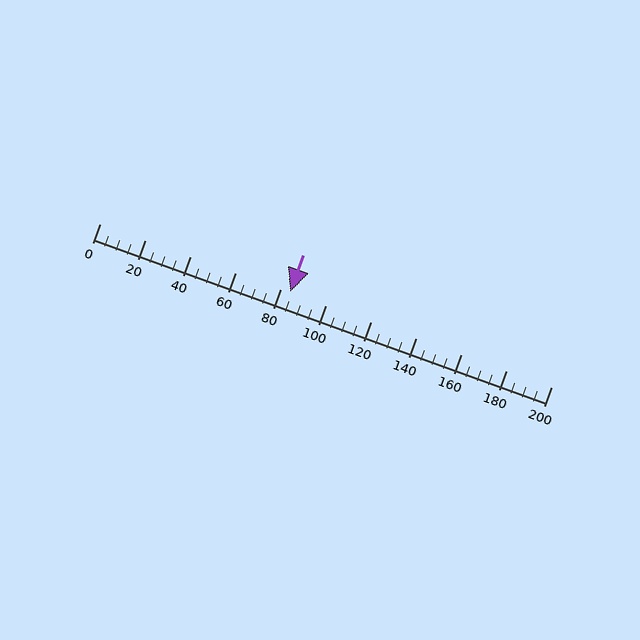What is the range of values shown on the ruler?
The ruler shows values from 0 to 200.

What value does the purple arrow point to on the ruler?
The purple arrow points to approximately 84.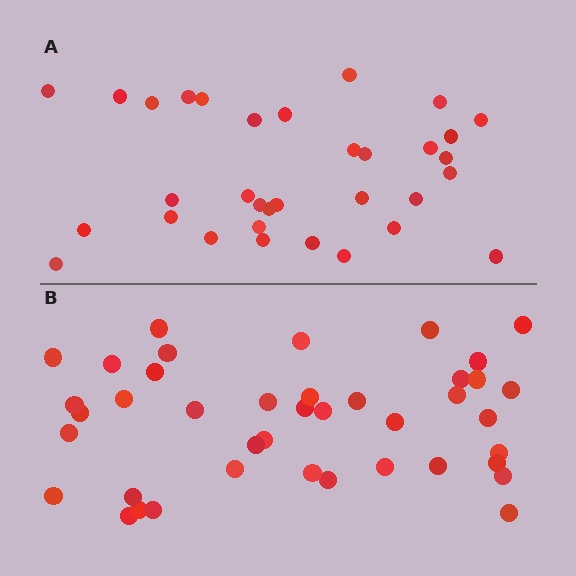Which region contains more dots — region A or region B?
Region B (the bottom region) has more dots.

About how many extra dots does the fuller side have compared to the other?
Region B has roughly 8 or so more dots than region A.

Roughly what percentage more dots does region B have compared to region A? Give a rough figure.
About 25% more.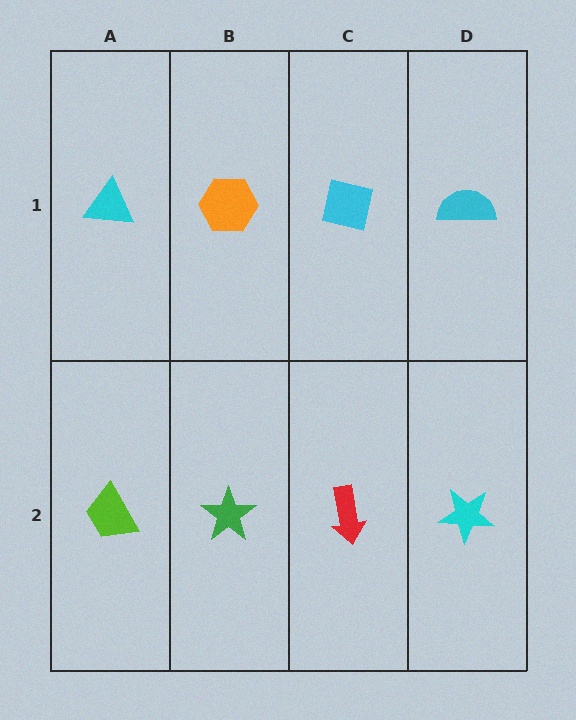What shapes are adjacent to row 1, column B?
A green star (row 2, column B), a cyan triangle (row 1, column A), a cyan square (row 1, column C).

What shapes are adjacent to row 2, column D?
A cyan semicircle (row 1, column D), a red arrow (row 2, column C).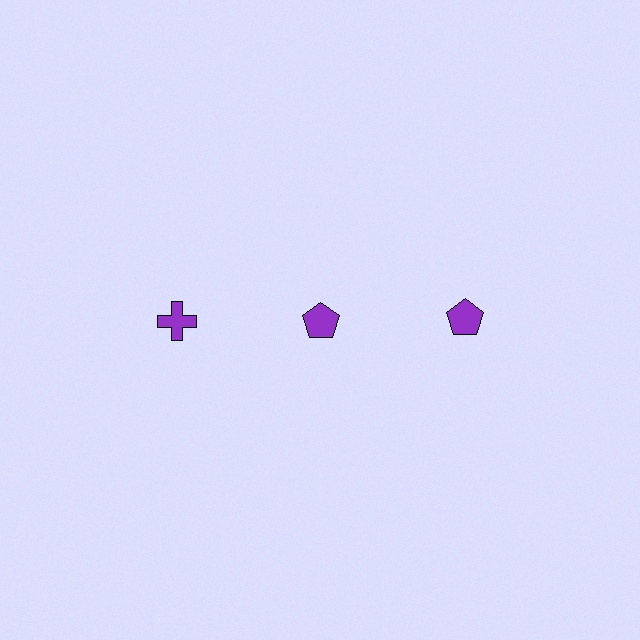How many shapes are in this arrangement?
There are 3 shapes arranged in a grid pattern.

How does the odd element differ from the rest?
It has a different shape: cross instead of pentagon.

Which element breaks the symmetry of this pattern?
The purple cross in the top row, leftmost column breaks the symmetry. All other shapes are purple pentagons.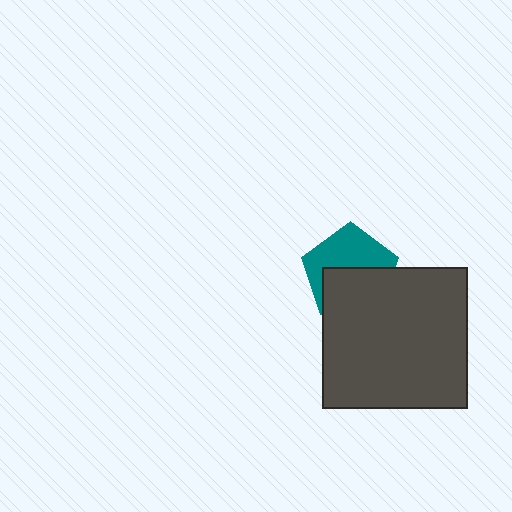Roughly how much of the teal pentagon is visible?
About half of it is visible (roughly 50%).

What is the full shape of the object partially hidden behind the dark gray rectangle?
The partially hidden object is a teal pentagon.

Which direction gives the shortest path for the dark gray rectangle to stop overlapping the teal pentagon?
Moving down gives the shortest separation.